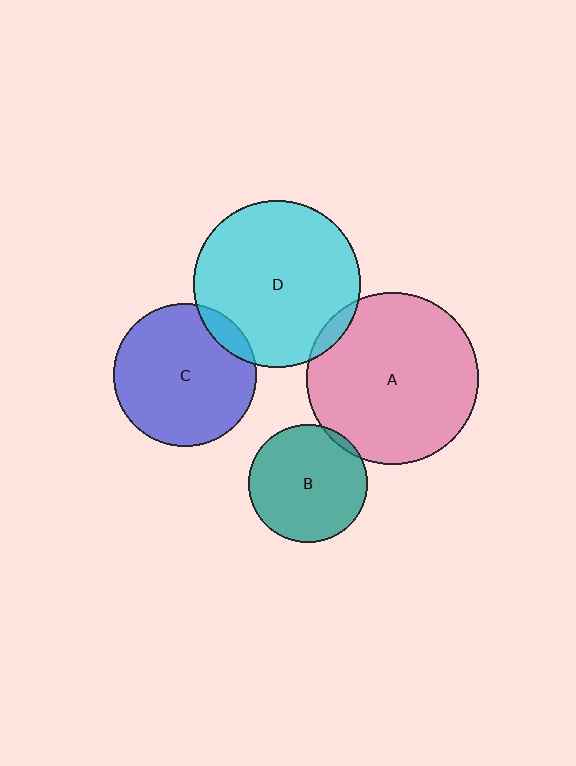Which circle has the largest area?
Circle A (pink).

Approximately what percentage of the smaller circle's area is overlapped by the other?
Approximately 5%.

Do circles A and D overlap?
Yes.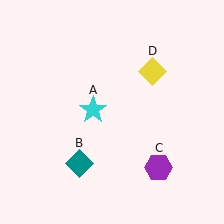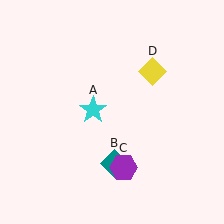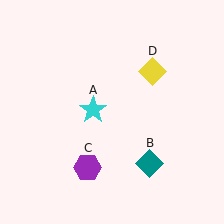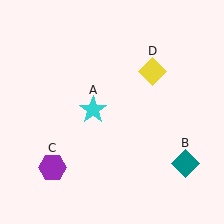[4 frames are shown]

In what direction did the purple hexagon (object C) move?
The purple hexagon (object C) moved left.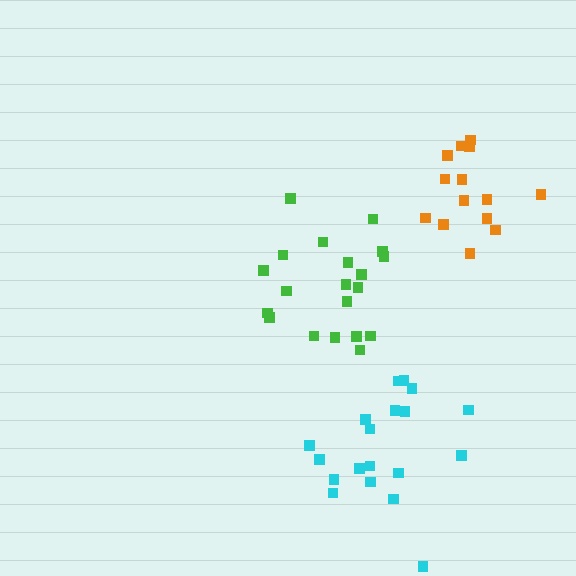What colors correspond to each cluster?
The clusters are colored: green, orange, cyan.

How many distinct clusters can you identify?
There are 3 distinct clusters.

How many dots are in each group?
Group 1: 20 dots, Group 2: 14 dots, Group 3: 19 dots (53 total).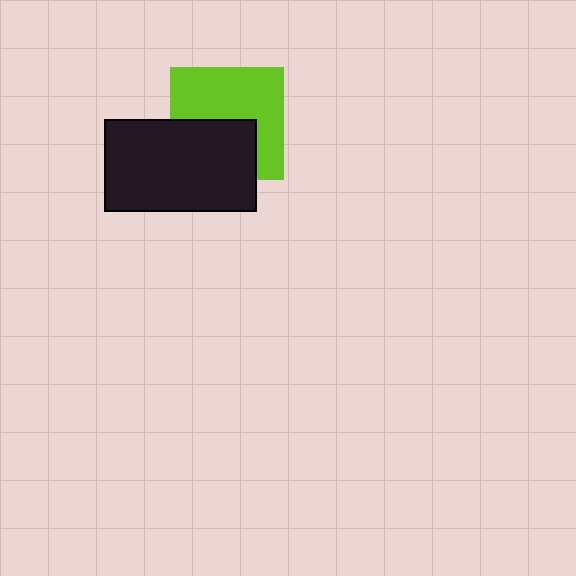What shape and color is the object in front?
The object in front is a black rectangle.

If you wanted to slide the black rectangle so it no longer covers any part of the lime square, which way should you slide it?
Slide it down — that is the most direct way to separate the two shapes.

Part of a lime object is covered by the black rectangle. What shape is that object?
It is a square.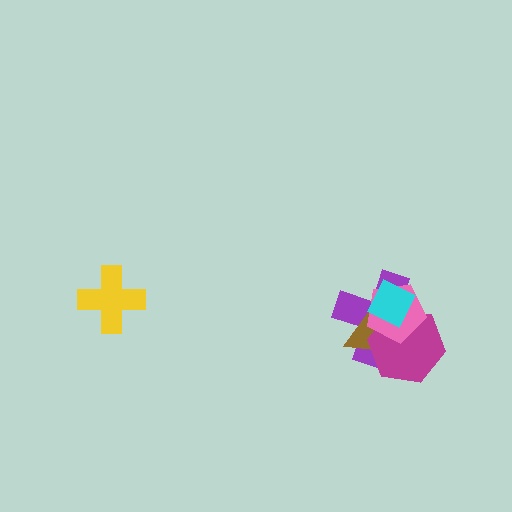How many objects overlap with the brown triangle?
4 objects overlap with the brown triangle.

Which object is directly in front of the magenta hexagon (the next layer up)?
The pink pentagon is directly in front of the magenta hexagon.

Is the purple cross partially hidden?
Yes, it is partially covered by another shape.